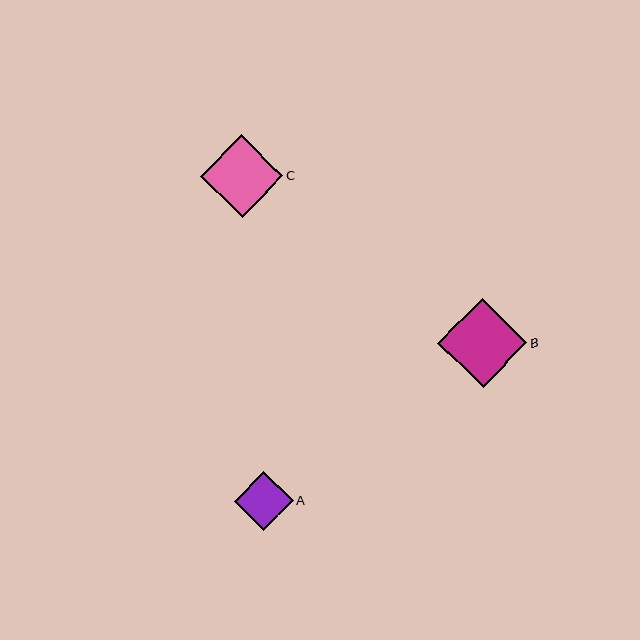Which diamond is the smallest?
Diamond A is the smallest with a size of approximately 59 pixels.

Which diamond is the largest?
Diamond B is the largest with a size of approximately 89 pixels.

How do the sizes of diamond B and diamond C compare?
Diamond B and diamond C are approximately the same size.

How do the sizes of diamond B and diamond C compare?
Diamond B and diamond C are approximately the same size.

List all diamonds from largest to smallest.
From largest to smallest: B, C, A.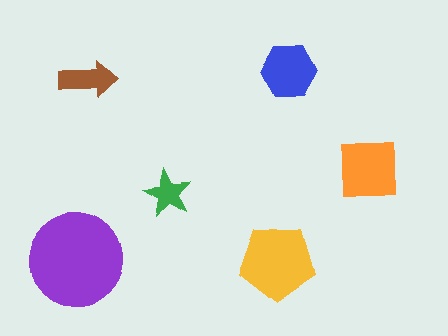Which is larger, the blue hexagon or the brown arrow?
The blue hexagon.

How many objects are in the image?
There are 6 objects in the image.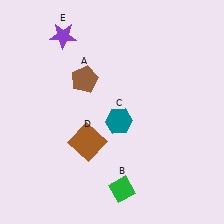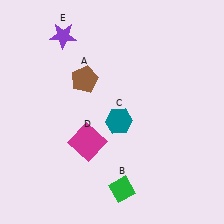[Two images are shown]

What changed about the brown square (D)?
In Image 1, D is brown. In Image 2, it changed to magenta.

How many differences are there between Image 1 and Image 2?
There is 1 difference between the two images.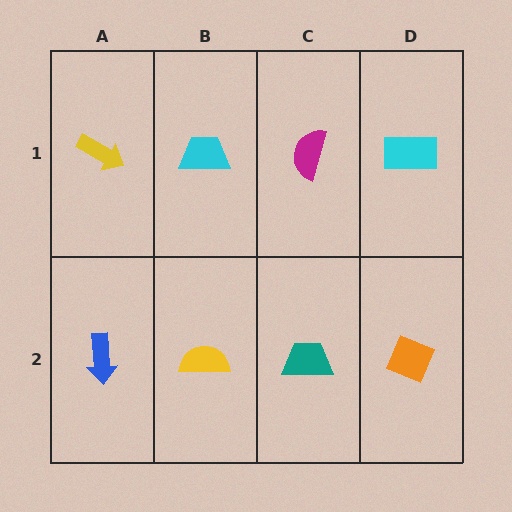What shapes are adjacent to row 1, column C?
A teal trapezoid (row 2, column C), a cyan trapezoid (row 1, column B), a cyan rectangle (row 1, column D).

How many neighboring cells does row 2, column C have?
3.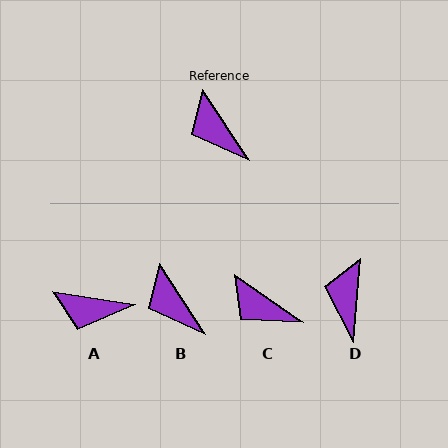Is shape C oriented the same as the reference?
No, it is off by about 22 degrees.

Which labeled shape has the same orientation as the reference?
B.